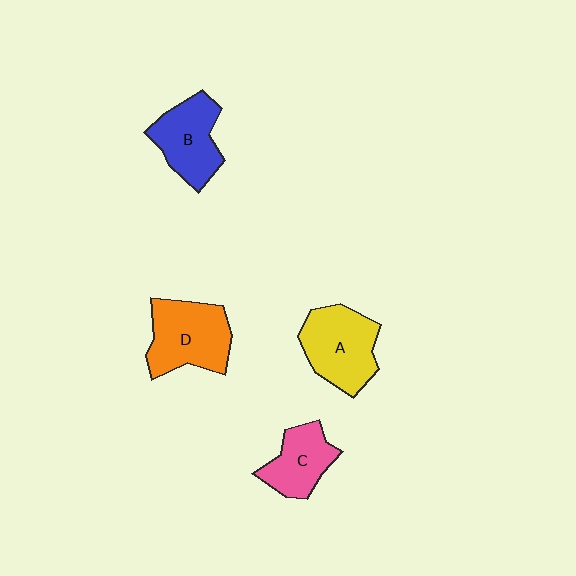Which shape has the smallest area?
Shape C (pink).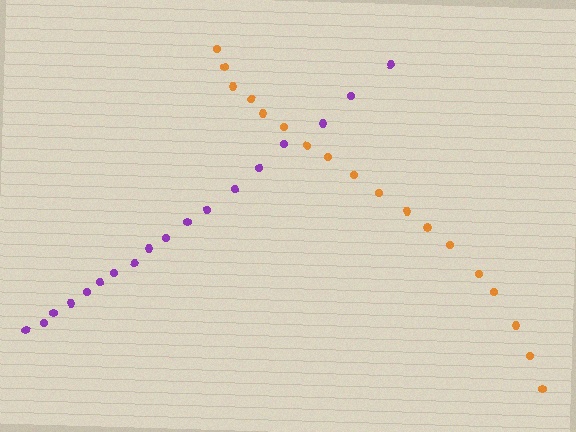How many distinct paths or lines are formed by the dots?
There are 2 distinct paths.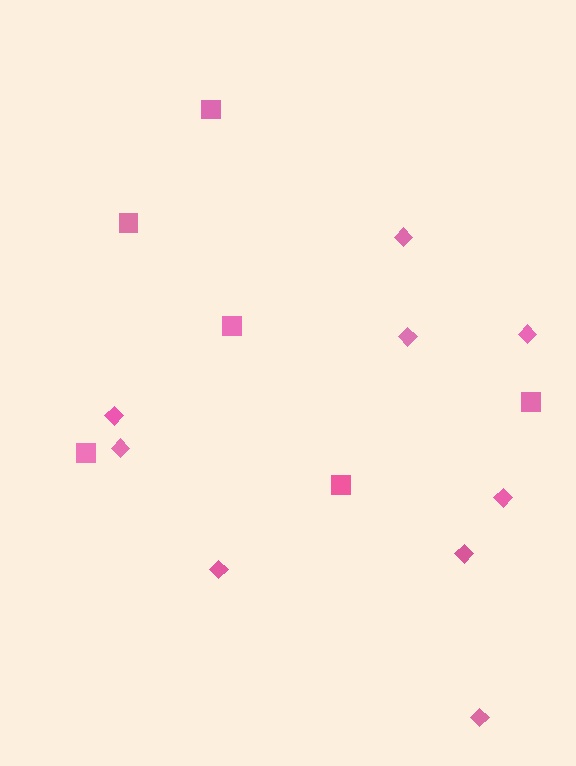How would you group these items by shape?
There are 2 groups: one group of diamonds (9) and one group of squares (6).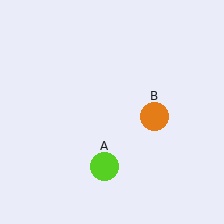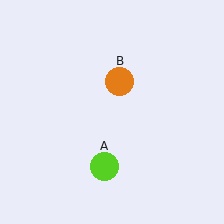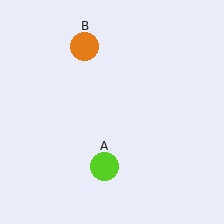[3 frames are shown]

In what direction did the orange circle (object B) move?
The orange circle (object B) moved up and to the left.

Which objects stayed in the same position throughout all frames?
Lime circle (object A) remained stationary.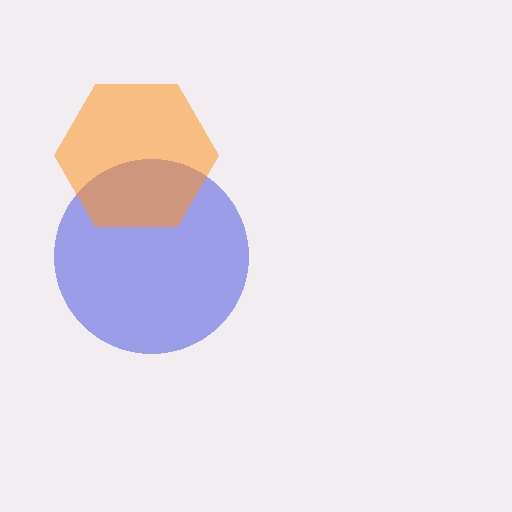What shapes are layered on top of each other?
The layered shapes are: a blue circle, an orange hexagon.